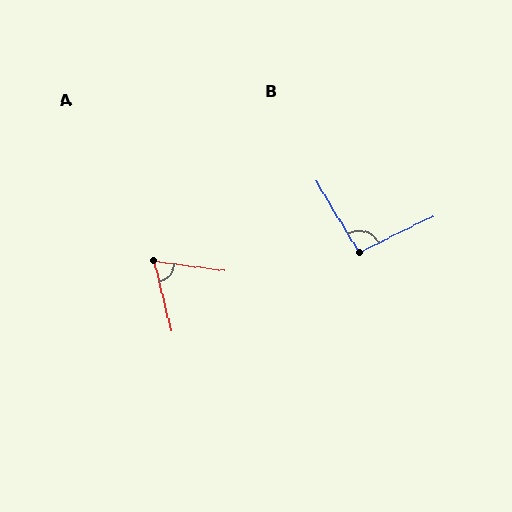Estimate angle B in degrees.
Approximately 94 degrees.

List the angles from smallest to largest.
A (68°), B (94°).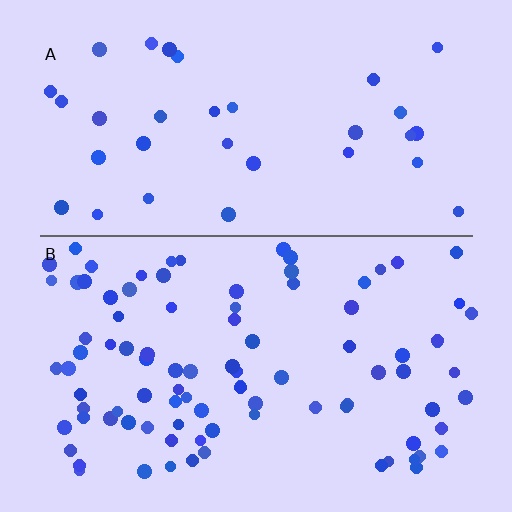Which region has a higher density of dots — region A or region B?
B (the bottom).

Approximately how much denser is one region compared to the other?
Approximately 2.7× — region B over region A.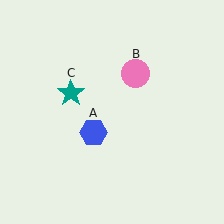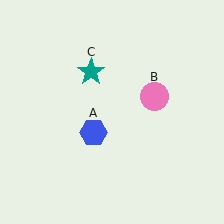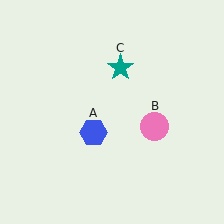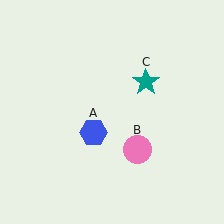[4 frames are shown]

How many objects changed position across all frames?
2 objects changed position: pink circle (object B), teal star (object C).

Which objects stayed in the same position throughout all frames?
Blue hexagon (object A) remained stationary.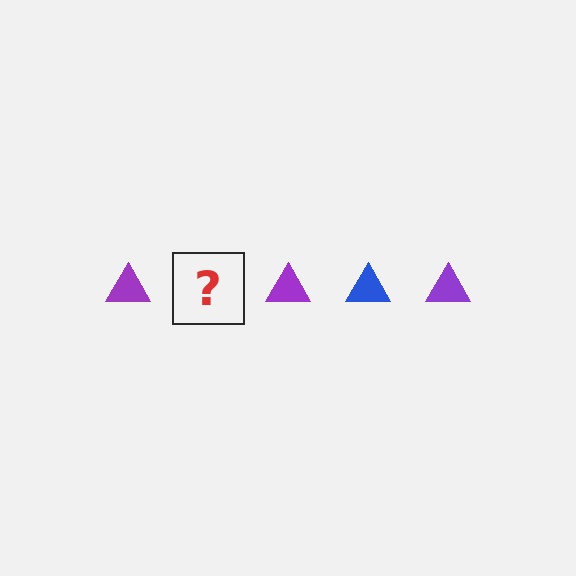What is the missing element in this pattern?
The missing element is a blue triangle.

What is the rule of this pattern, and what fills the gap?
The rule is that the pattern cycles through purple, blue triangles. The gap should be filled with a blue triangle.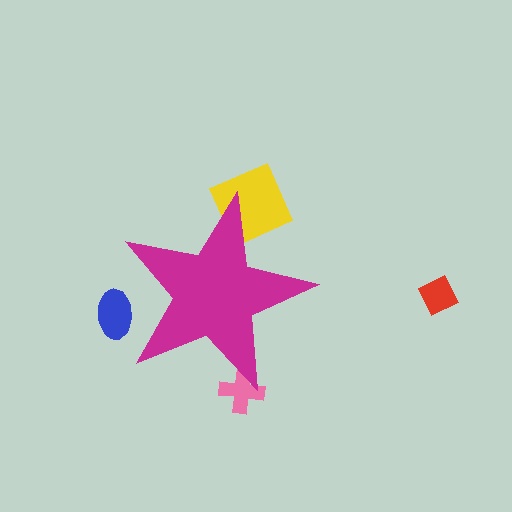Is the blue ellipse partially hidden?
Yes, the blue ellipse is partially hidden behind the magenta star.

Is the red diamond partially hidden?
No, the red diamond is fully visible.